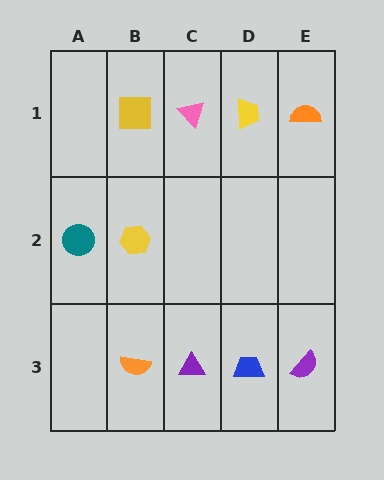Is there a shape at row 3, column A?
No, that cell is empty.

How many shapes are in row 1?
4 shapes.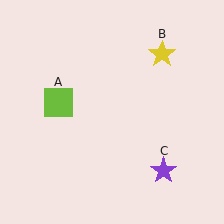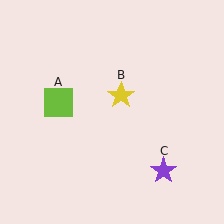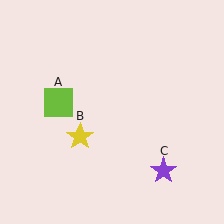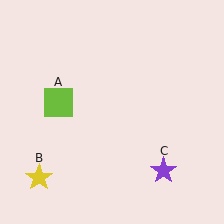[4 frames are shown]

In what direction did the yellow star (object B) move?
The yellow star (object B) moved down and to the left.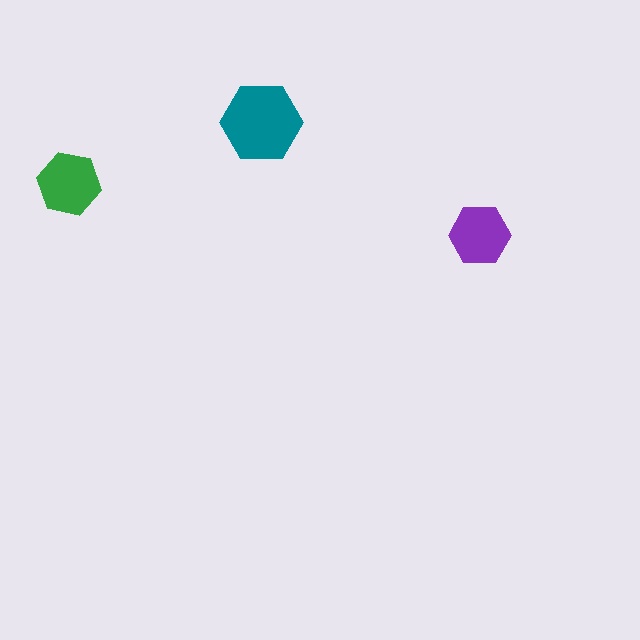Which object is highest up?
The teal hexagon is topmost.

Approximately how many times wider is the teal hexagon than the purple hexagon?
About 1.5 times wider.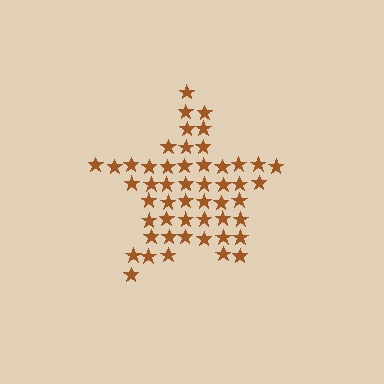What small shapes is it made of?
It is made of small stars.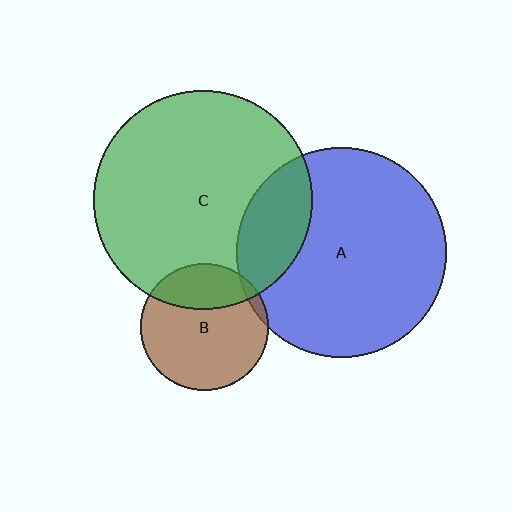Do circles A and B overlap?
Yes.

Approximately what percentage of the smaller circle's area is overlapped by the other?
Approximately 5%.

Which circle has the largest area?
Circle C (green).